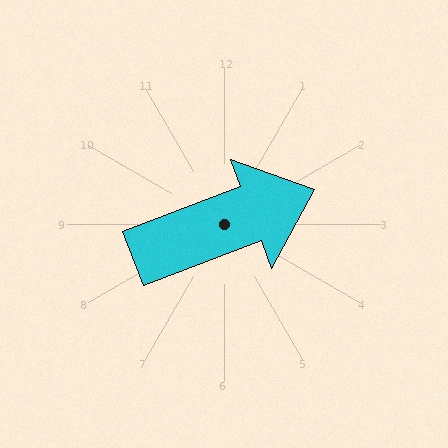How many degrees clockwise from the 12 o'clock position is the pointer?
Approximately 69 degrees.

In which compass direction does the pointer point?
East.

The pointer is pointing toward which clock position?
Roughly 2 o'clock.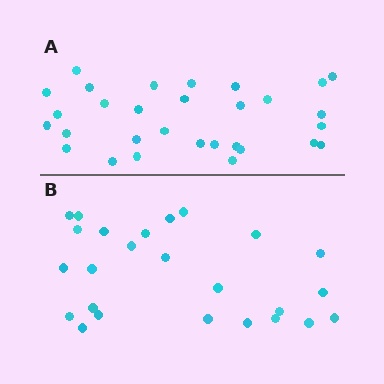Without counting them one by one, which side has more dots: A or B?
Region A (the top region) has more dots.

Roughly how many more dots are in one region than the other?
Region A has about 5 more dots than region B.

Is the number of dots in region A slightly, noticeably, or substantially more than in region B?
Region A has only slightly more — the two regions are fairly close. The ratio is roughly 1.2 to 1.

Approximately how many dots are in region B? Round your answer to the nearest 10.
About 20 dots. (The exact count is 25, which rounds to 20.)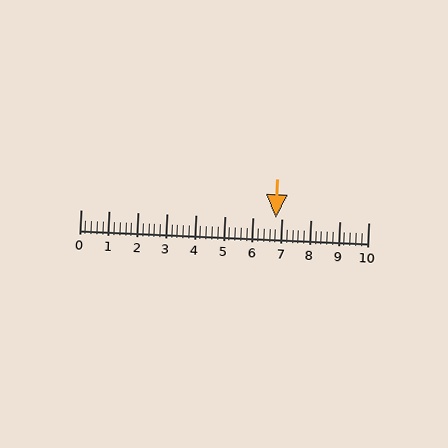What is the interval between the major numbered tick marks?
The major tick marks are spaced 1 units apart.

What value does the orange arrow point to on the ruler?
The orange arrow points to approximately 6.8.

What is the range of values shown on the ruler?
The ruler shows values from 0 to 10.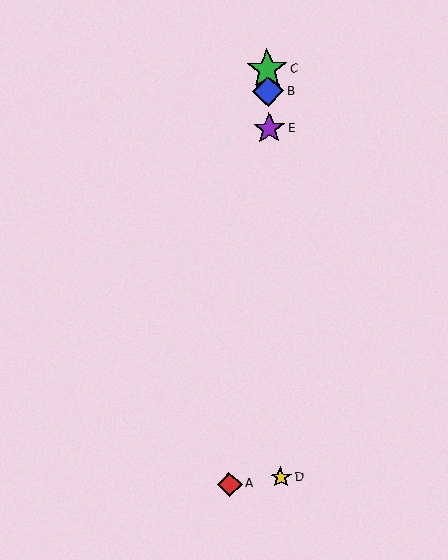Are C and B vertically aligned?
Yes, both are at x≈267.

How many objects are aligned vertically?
4 objects (B, C, D, E) are aligned vertically.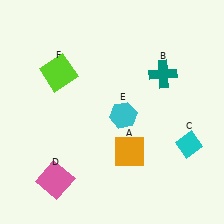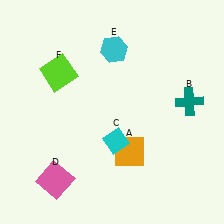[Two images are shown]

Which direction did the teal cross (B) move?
The teal cross (B) moved down.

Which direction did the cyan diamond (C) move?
The cyan diamond (C) moved left.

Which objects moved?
The objects that moved are: the teal cross (B), the cyan diamond (C), the cyan hexagon (E).